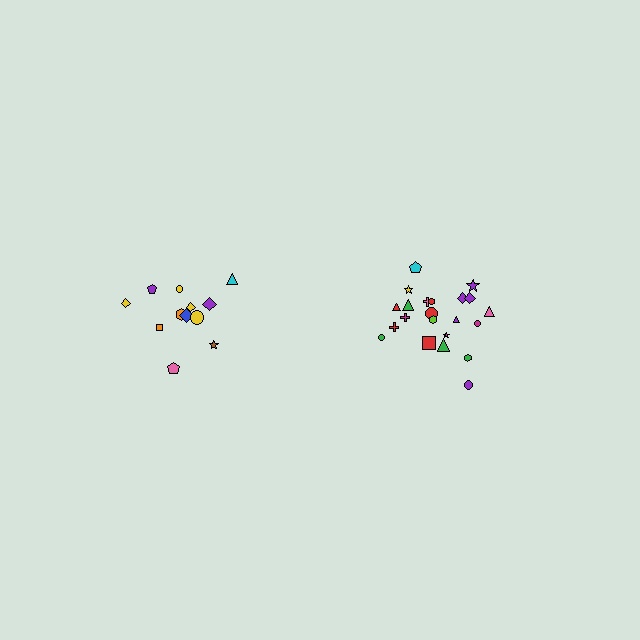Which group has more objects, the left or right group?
The right group.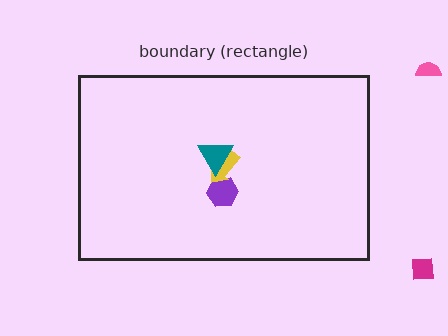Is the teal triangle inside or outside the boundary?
Inside.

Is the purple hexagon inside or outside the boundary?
Inside.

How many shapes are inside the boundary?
3 inside, 2 outside.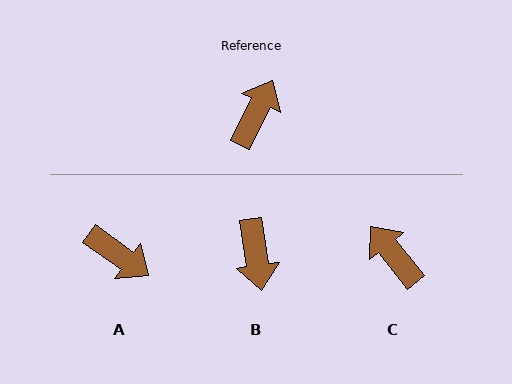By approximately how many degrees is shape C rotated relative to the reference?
Approximately 65 degrees counter-clockwise.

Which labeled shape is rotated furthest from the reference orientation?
B, about 145 degrees away.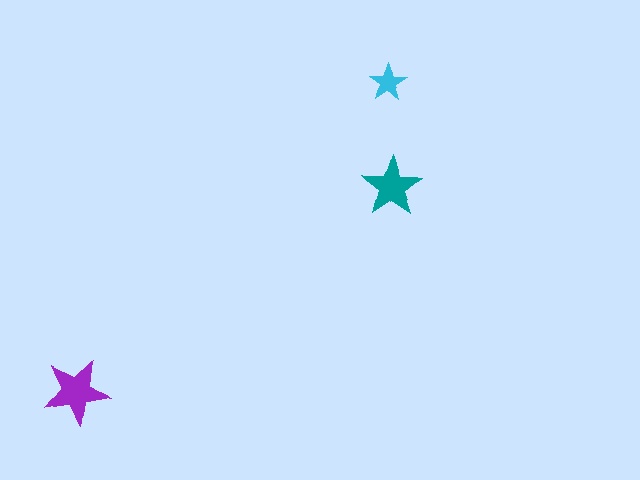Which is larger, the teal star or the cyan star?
The teal one.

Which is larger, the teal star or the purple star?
The purple one.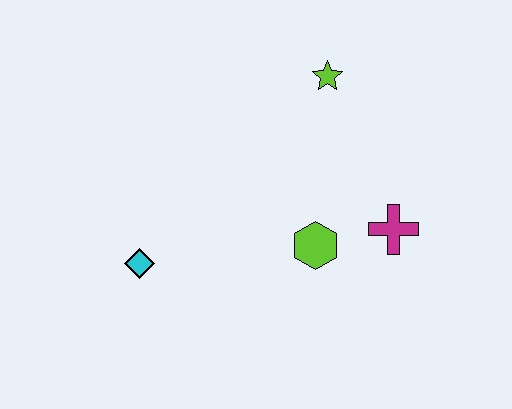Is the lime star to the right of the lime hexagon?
Yes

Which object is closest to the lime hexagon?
The magenta cross is closest to the lime hexagon.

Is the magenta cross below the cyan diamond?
No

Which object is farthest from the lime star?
The cyan diamond is farthest from the lime star.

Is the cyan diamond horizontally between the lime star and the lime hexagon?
No